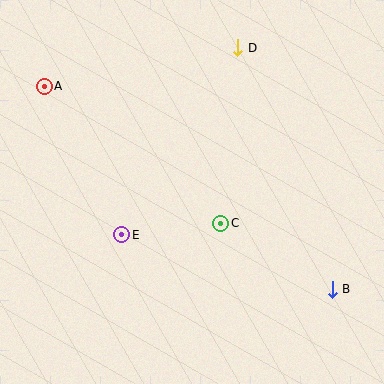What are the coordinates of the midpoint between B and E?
The midpoint between B and E is at (227, 262).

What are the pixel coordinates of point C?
Point C is at (221, 223).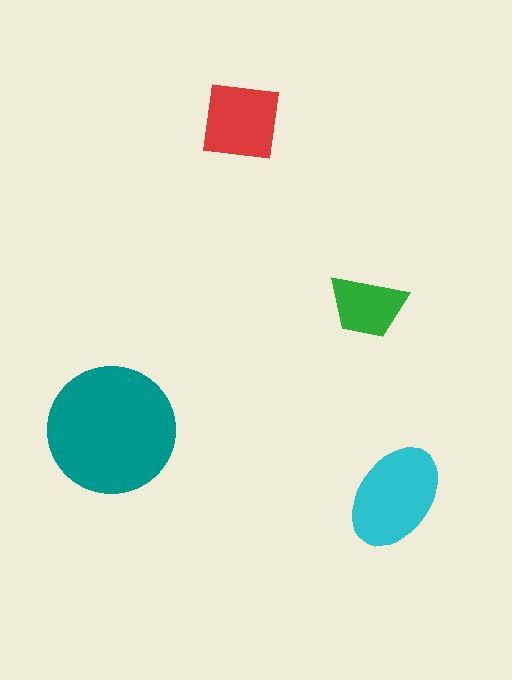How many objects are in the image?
There are 4 objects in the image.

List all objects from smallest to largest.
The green trapezoid, the red square, the cyan ellipse, the teal circle.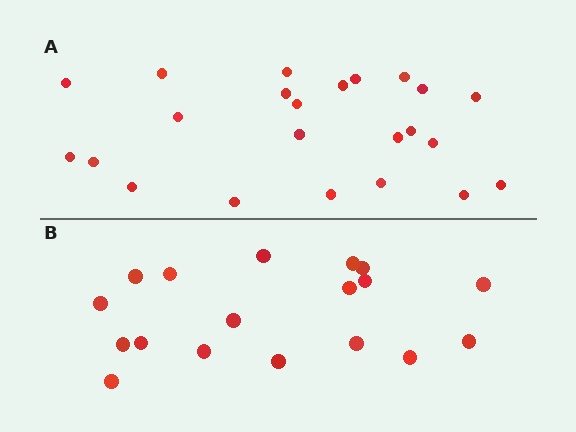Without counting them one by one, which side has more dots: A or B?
Region A (the top region) has more dots.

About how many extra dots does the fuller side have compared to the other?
Region A has about 5 more dots than region B.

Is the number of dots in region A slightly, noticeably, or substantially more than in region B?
Region A has noticeably more, but not dramatically so. The ratio is roughly 1.3 to 1.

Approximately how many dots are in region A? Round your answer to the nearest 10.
About 20 dots. (The exact count is 23, which rounds to 20.)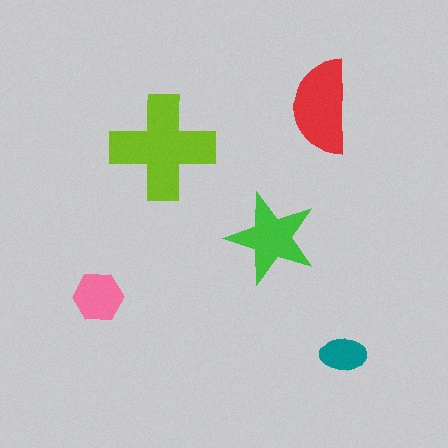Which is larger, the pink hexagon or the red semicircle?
The red semicircle.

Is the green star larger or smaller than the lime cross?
Smaller.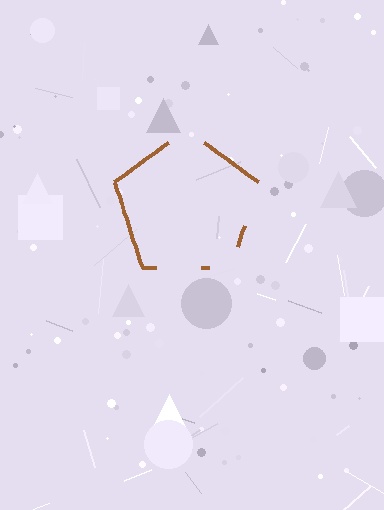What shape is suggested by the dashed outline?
The dashed outline suggests a pentagon.